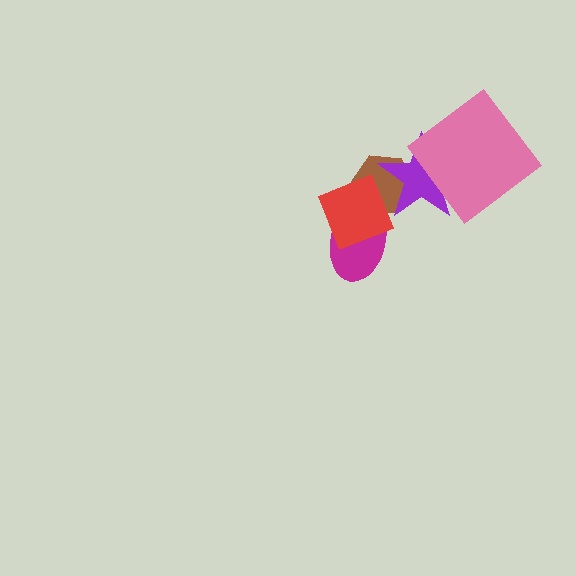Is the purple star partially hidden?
Yes, it is partially covered by another shape.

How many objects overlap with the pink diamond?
1 object overlaps with the pink diamond.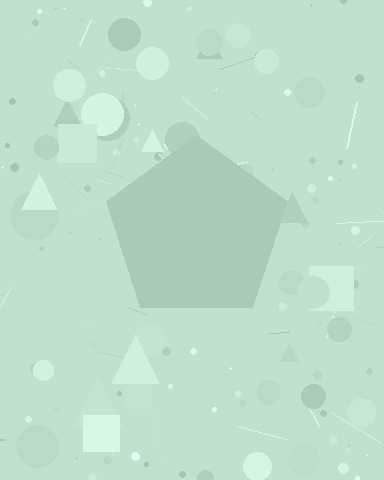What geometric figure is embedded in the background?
A pentagon is embedded in the background.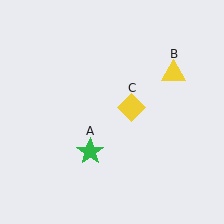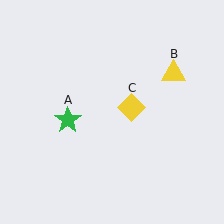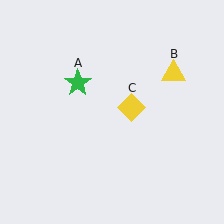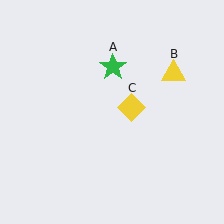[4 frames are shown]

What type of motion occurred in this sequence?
The green star (object A) rotated clockwise around the center of the scene.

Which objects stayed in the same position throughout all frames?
Yellow triangle (object B) and yellow diamond (object C) remained stationary.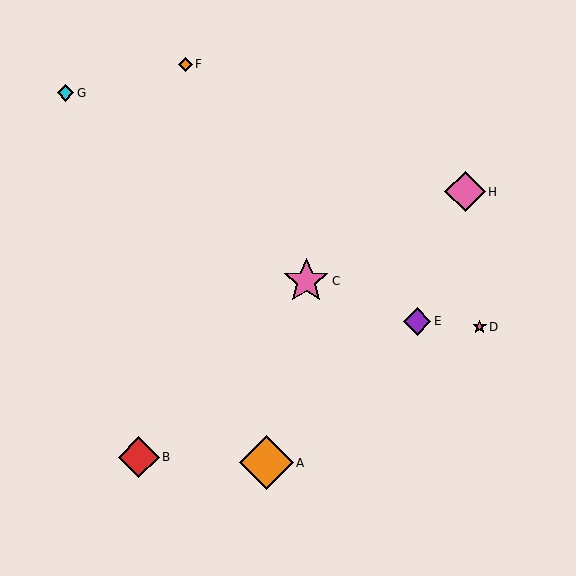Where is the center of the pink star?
The center of the pink star is at (480, 327).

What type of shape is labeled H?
Shape H is a pink diamond.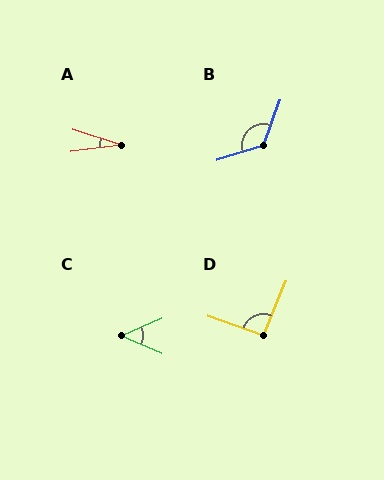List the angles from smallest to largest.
A (25°), C (47°), D (92°), B (128°).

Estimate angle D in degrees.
Approximately 92 degrees.